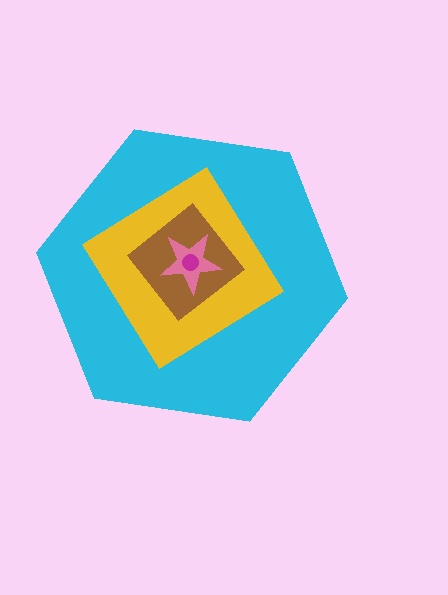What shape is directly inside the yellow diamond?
The brown diamond.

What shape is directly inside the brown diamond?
The pink star.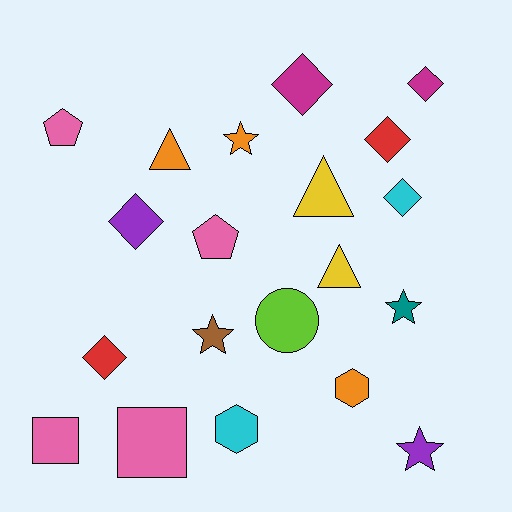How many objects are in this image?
There are 20 objects.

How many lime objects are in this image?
There is 1 lime object.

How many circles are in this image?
There is 1 circle.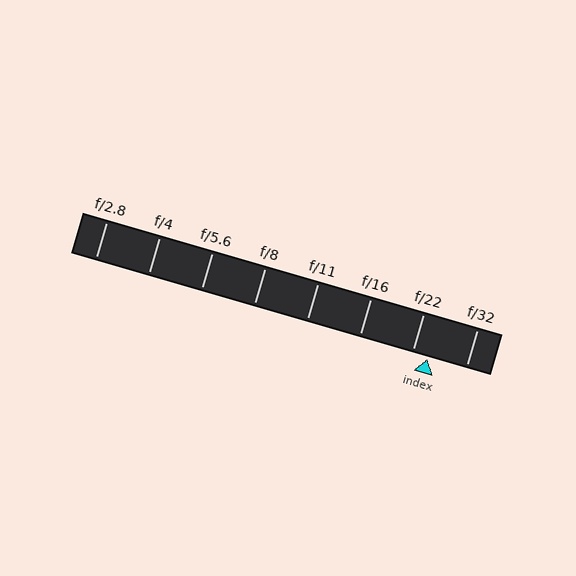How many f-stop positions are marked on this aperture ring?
There are 8 f-stop positions marked.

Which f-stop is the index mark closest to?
The index mark is closest to f/22.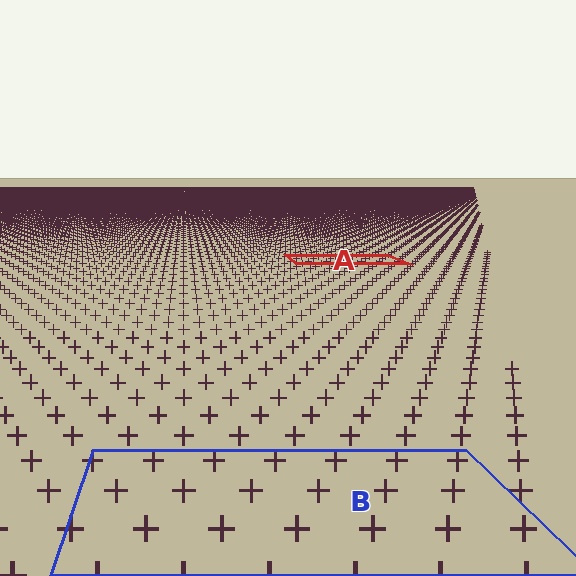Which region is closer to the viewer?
Region B is closer. The texture elements there are larger and more spread out.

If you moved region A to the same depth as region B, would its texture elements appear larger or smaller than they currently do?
They would appear larger. At a closer depth, the same texture elements are projected at a bigger on-screen size.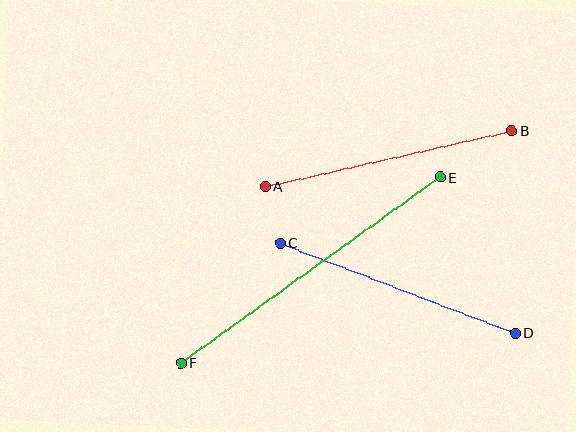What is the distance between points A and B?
The distance is approximately 252 pixels.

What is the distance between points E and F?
The distance is approximately 319 pixels.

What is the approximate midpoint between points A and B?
The midpoint is at approximately (389, 158) pixels.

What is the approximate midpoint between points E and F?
The midpoint is at approximately (311, 270) pixels.